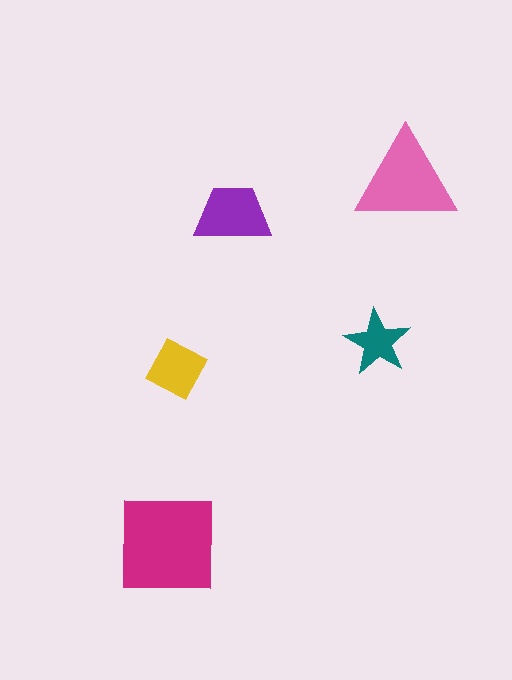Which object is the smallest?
The teal star.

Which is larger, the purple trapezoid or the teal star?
The purple trapezoid.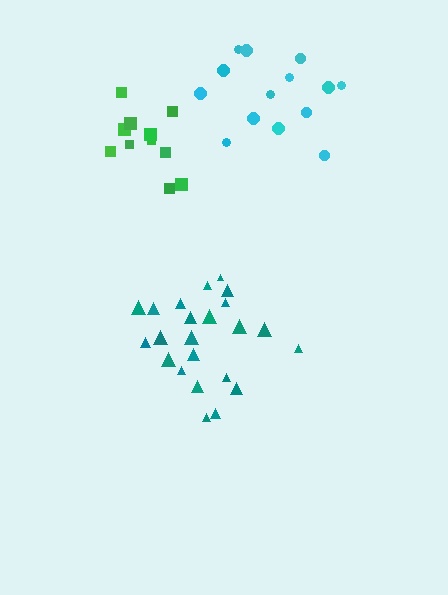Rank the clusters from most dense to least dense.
green, cyan, teal.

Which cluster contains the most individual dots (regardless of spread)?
Teal (23).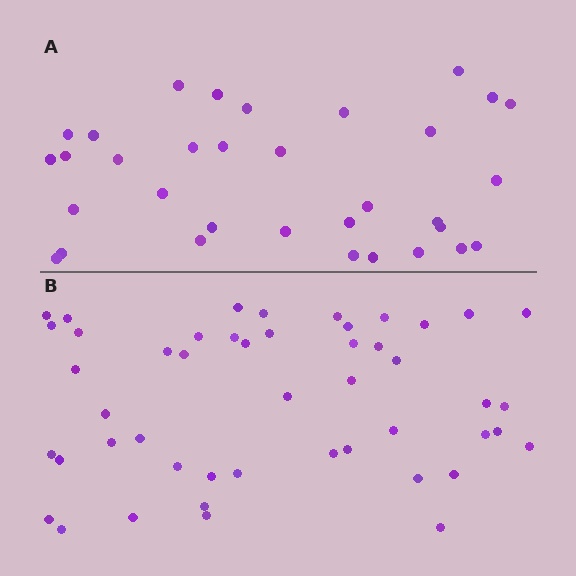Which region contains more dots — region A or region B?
Region B (the bottom region) has more dots.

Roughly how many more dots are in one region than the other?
Region B has approximately 15 more dots than region A.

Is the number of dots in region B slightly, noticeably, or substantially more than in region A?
Region B has substantially more. The ratio is roughly 1.5 to 1.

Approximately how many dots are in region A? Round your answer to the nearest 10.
About 30 dots. (The exact count is 33, which rounds to 30.)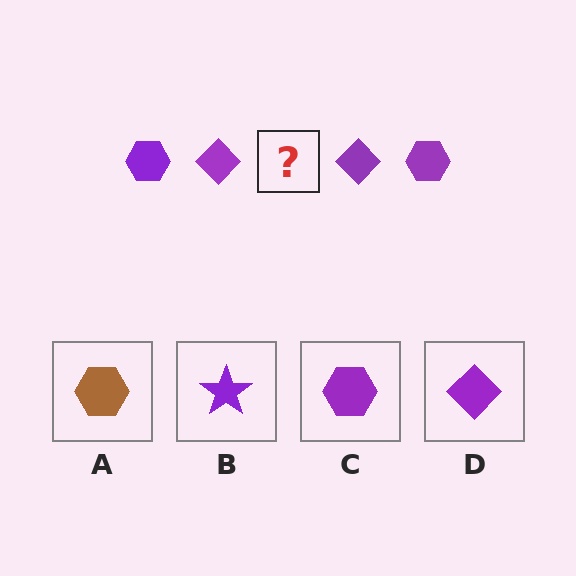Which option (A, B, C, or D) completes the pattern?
C.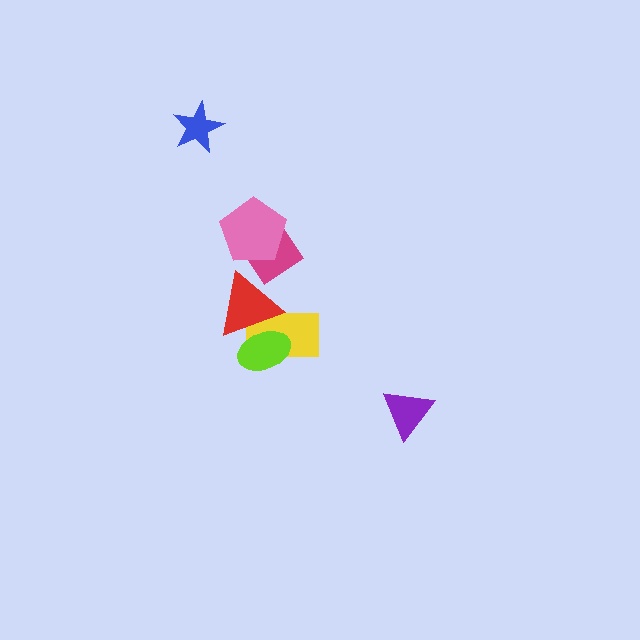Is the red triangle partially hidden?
Yes, it is partially covered by another shape.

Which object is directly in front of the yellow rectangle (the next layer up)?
The red triangle is directly in front of the yellow rectangle.